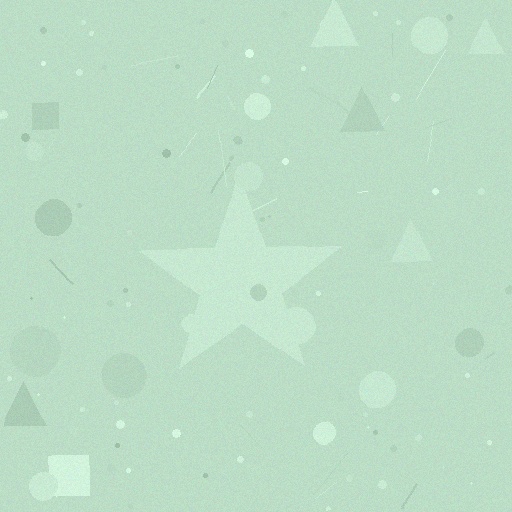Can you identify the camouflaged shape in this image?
The camouflaged shape is a star.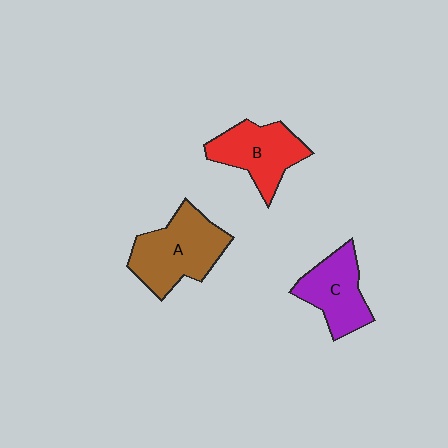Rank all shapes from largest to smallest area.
From largest to smallest: A (brown), B (red), C (purple).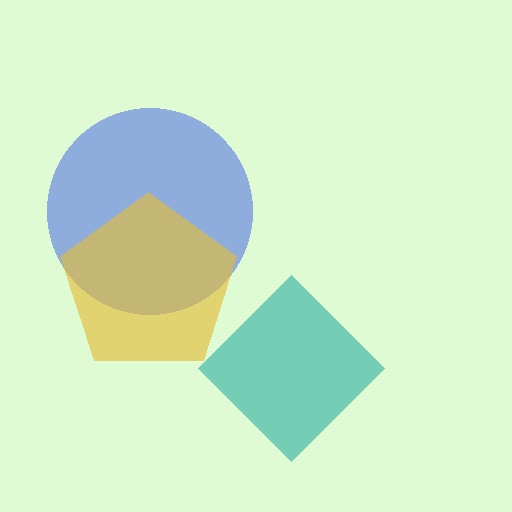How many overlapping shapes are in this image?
There are 3 overlapping shapes in the image.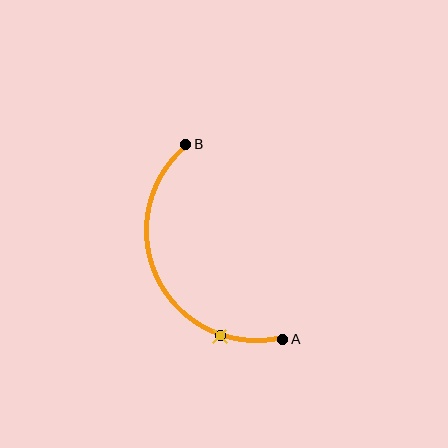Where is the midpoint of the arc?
The arc midpoint is the point on the curve farthest from the straight line joining A and B. It sits to the left of that line.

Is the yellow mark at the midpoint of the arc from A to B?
No. The yellow mark lies on the arc but is closer to endpoint A. The arc midpoint would be at the point on the curve equidistant along the arc from both A and B.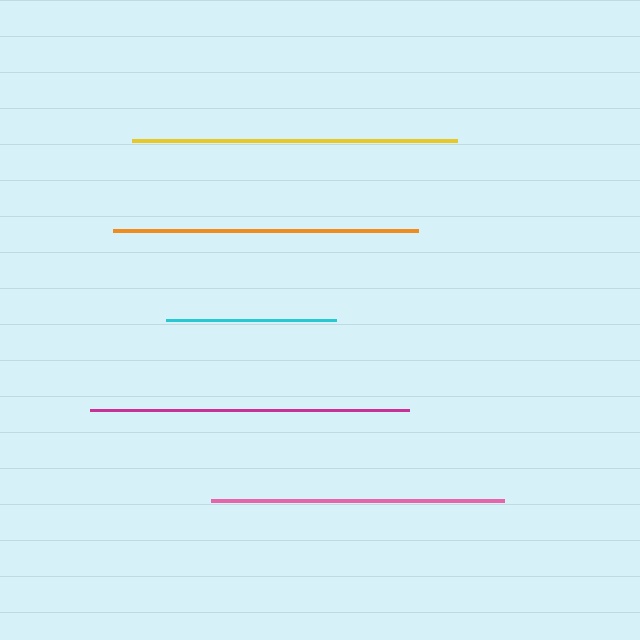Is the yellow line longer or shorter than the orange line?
The yellow line is longer than the orange line.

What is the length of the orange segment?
The orange segment is approximately 305 pixels long.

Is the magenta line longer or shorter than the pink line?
The magenta line is longer than the pink line.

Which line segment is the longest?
The yellow line is the longest at approximately 325 pixels.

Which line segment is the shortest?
The cyan line is the shortest at approximately 170 pixels.